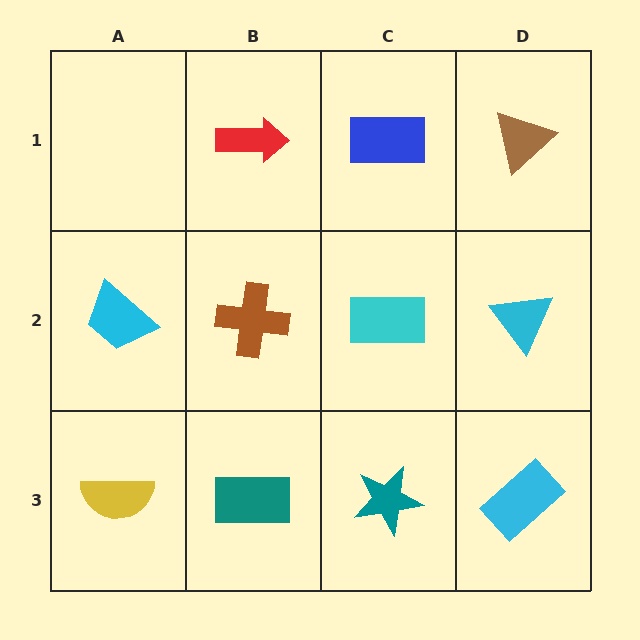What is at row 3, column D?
A cyan rectangle.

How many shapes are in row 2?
4 shapes.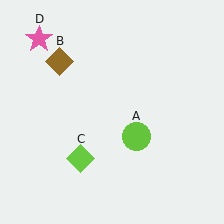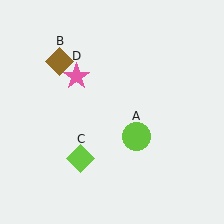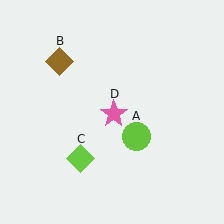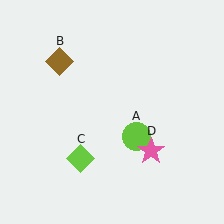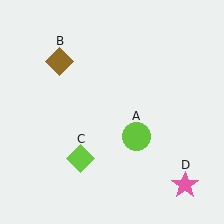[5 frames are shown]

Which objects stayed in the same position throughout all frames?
Lime circle (object A) and brown diamond (object B) and lime diamond (object C) remained stationary.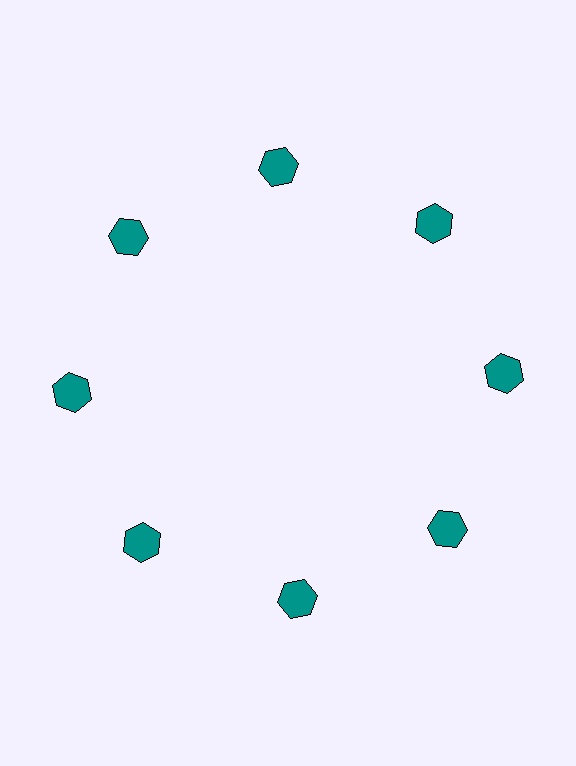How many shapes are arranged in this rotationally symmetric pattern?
There are 8 shapes, arranged in 8 groups of 1.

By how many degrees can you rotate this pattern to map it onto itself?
The pattern maps onto itself every 45 degrees of rotation.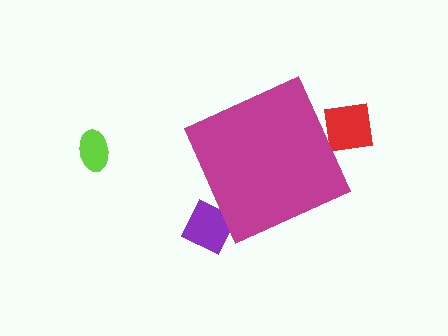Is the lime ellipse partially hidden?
No, the lime ellipse is fully visible.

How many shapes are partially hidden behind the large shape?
2 shapes are partially hidden.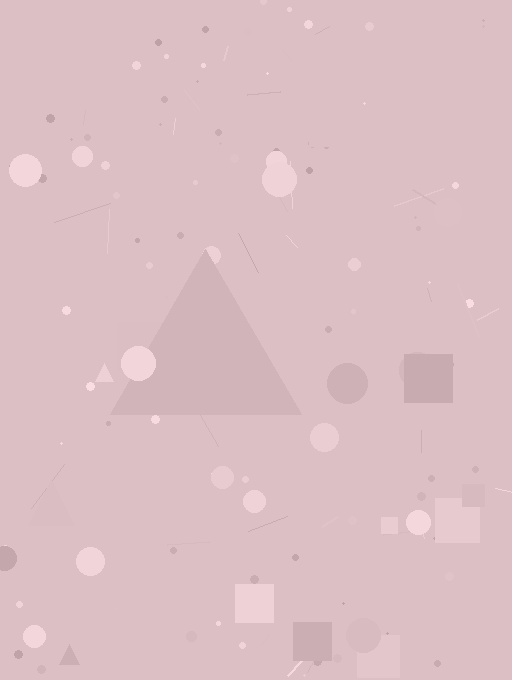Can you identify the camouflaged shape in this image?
The camouflaged shape is a triangle.